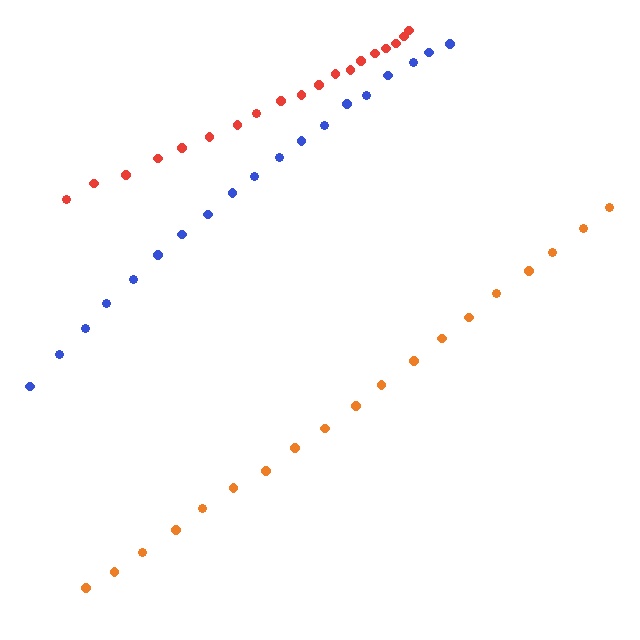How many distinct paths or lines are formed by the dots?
There are 3 distinct paths.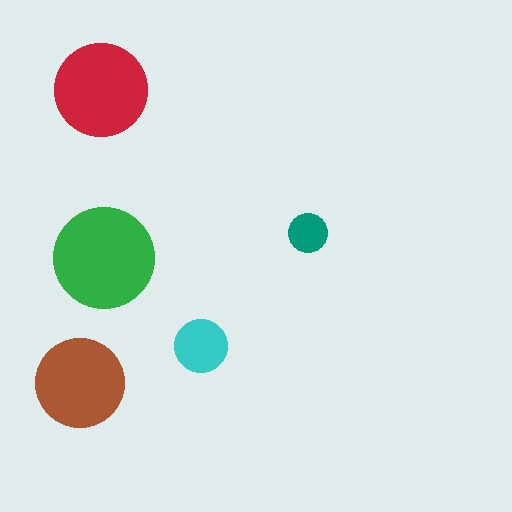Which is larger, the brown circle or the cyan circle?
The brown one.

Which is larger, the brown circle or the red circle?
The red one.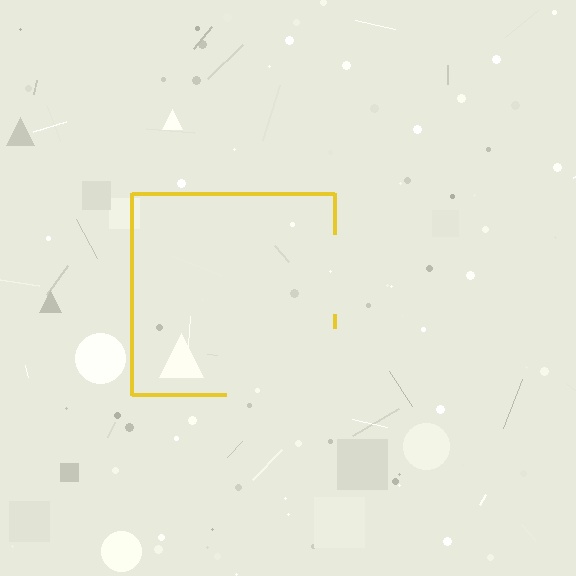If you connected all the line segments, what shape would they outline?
They would outline a square.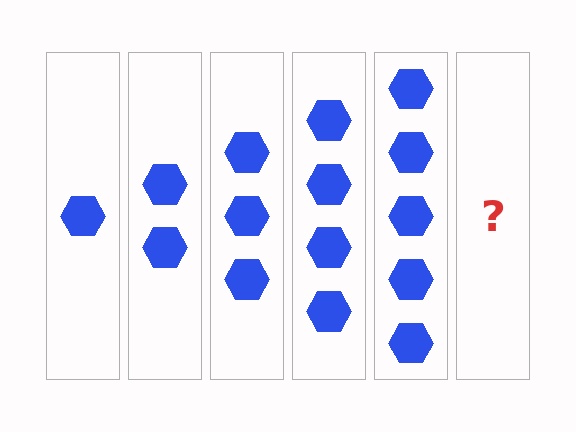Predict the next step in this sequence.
The next step is 6 hexagons.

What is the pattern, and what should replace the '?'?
The pattern is that each step adds one more hexagon. The '?' should be 6 hexagons.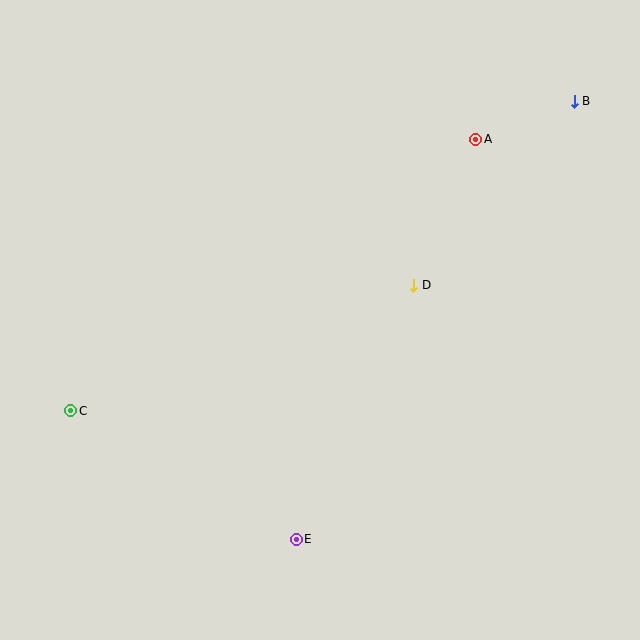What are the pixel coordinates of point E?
Point E is at (296, 539).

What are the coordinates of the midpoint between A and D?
The midpoint between A and D is at (445, 212).